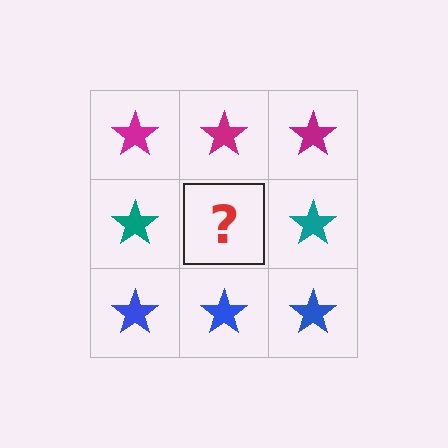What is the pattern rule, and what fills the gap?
The rule is that each row has a consistent color. The gap should be filled with a teal star.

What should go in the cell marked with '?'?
The missing cell should contain a teal star.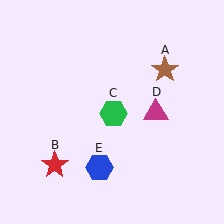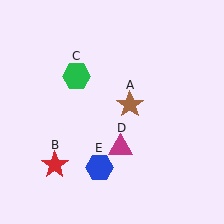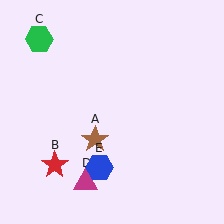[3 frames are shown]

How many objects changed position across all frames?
3 objects changed position: brown star (object A), green hexagon (object C), magenta triangle (object D).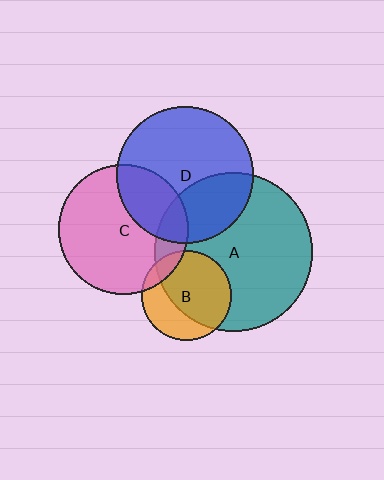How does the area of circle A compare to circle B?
Approximately 3.1 times.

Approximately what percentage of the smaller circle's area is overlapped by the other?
Approximately 15%.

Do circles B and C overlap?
Yes.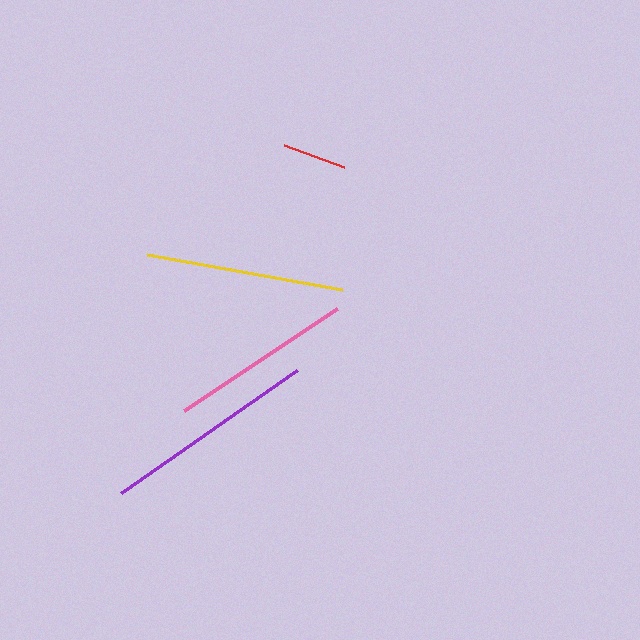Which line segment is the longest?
The purple line is the longest at approximately 214 pixels.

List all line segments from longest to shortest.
From longest to shortest: purple, yellow, pink, red.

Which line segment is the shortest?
The red line is the shortest at approximately 64 pixels.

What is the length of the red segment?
The red segment is approximately 64 pixels long.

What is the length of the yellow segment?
The yellow segment is approximately 198 pixels long.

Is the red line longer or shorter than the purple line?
The purple line is longer than the red line.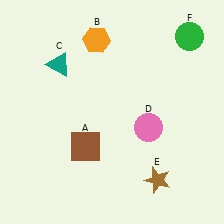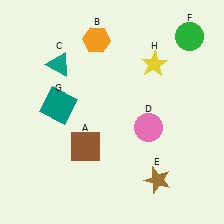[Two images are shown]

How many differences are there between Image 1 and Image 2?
There are 2 differences between the two images.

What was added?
A teal square (G), a yellow star (H) were added in Image 2.